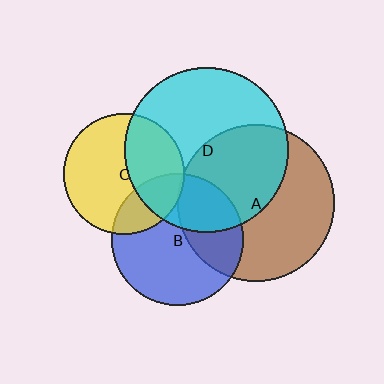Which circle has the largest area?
Circle D (cyan).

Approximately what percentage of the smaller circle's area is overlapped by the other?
Approximately 35%.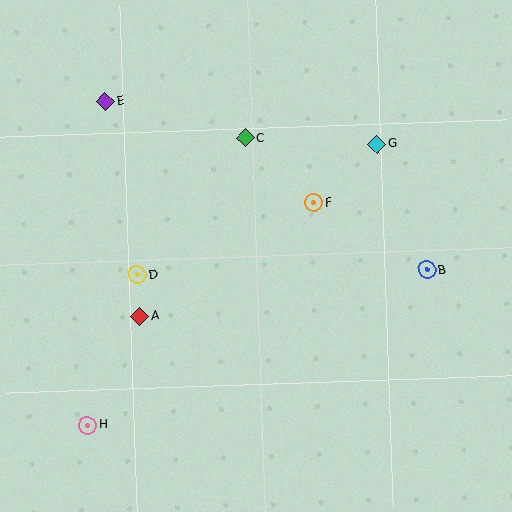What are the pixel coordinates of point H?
Point H is at (87, 425).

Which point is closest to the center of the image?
Point F at (314, 203) is closest to the center.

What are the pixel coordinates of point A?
Point A is at (140, 316).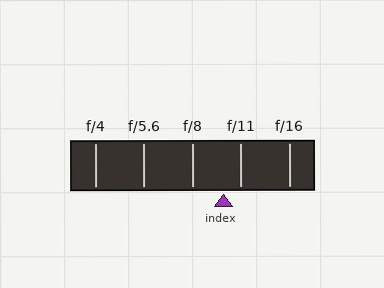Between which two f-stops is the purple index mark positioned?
The index mark is between f/8 and f/11.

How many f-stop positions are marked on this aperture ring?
There are 5 f-stop positions marked.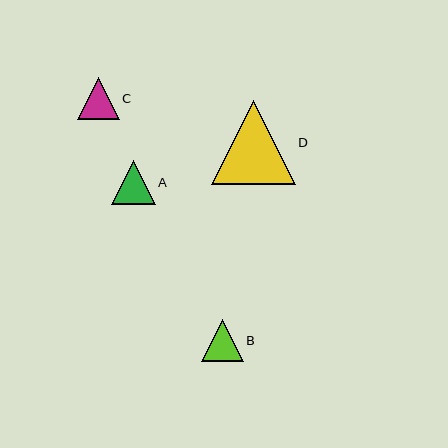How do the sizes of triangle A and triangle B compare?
Triangle A and triangle B are approximately the same size.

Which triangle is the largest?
Triangle D is the largest with a size of approximately 84 pixels.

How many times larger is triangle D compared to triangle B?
Triangle D is approximately 2.0 times the size of triangle B.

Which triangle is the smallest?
Triangle B is the smallest with a size of approximately 41 pixels.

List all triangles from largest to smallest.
From largest to smallest: D, A, C, B.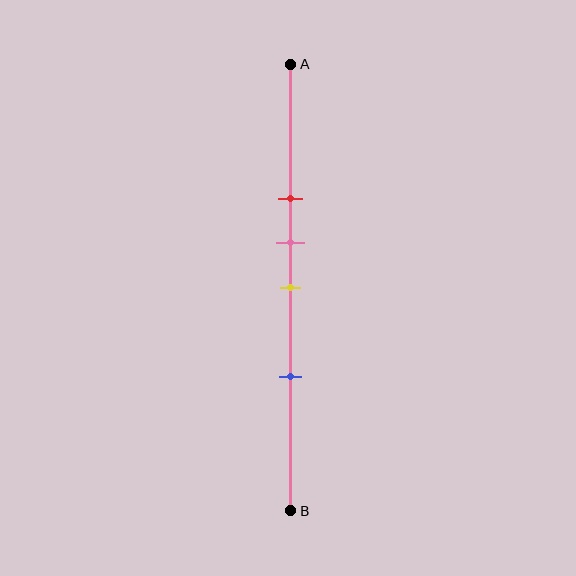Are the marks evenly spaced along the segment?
No, the marks are not evenly spaced.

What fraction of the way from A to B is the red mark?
The red mark is approximately 30% (0.3) of the way from A to B.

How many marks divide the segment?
There are 4 marks dividing the segment.